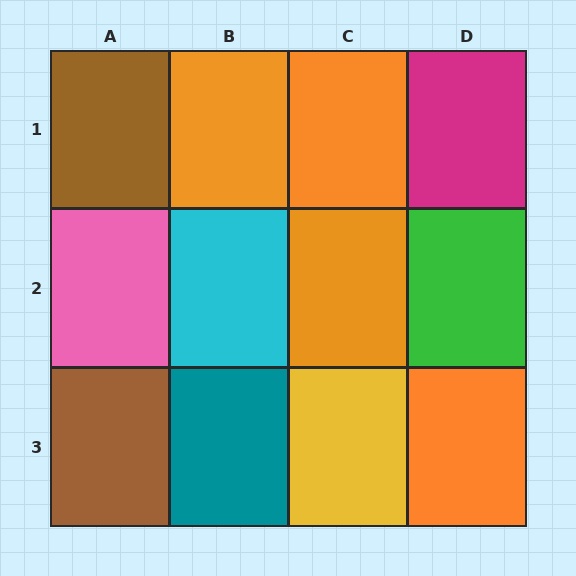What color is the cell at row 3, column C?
Yellow.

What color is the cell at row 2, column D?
Green.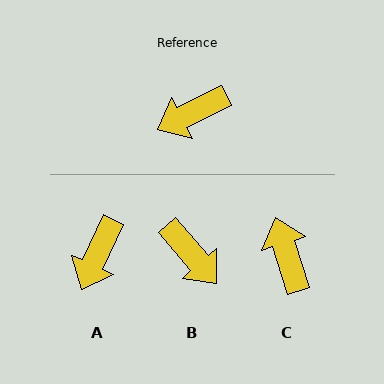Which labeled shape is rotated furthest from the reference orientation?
B, about 104 degrees away.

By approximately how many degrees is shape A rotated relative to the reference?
Approximately 38 degrees counter-clockwise.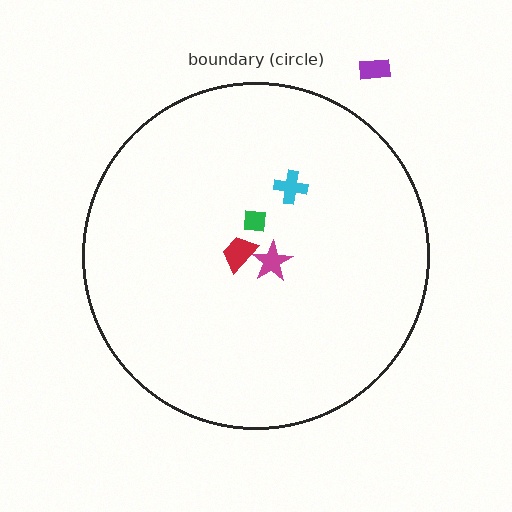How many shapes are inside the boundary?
4 inside, 1 outside.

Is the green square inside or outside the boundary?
Inside.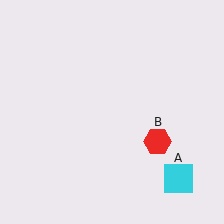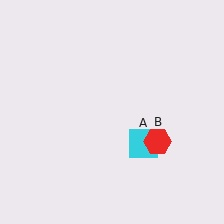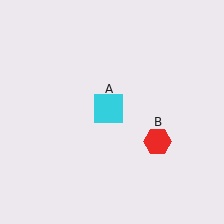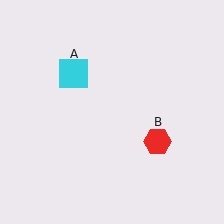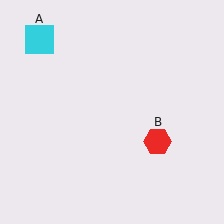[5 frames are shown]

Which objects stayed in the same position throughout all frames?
Red hexagon (object B) remained stationary.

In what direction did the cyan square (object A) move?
The cyan square (object A) moved up and to the left.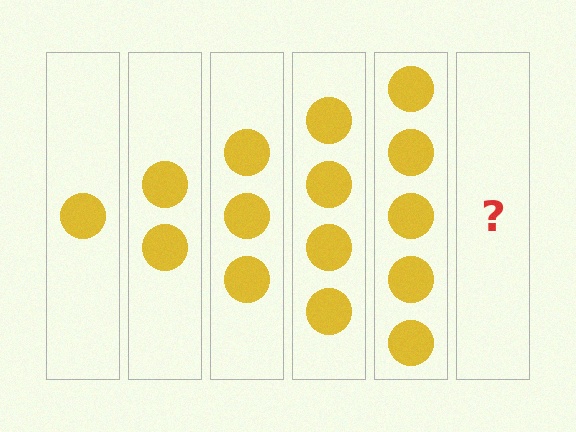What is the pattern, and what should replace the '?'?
The pattern is that each step adds one more circle. The '?' should be 6 circles.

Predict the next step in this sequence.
The next step is 6 circles.